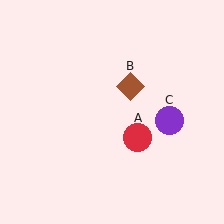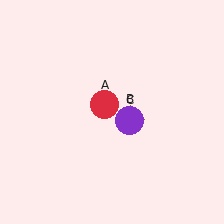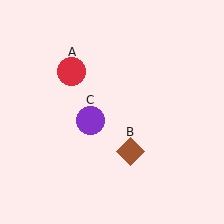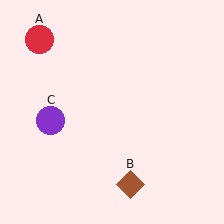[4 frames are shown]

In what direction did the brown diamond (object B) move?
The brown diamond (object B) moved down.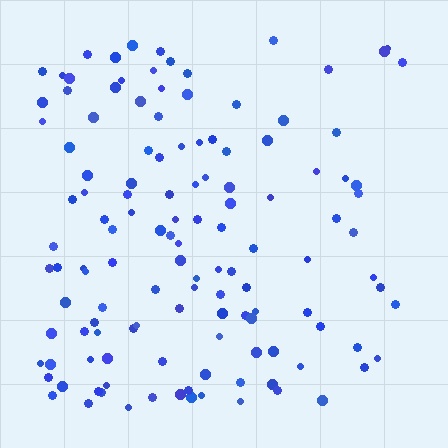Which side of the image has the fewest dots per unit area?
The right.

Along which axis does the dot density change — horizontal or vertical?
Horizontal.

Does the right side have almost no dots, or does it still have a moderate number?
Still a moderate number, just noticeably fewer than the left.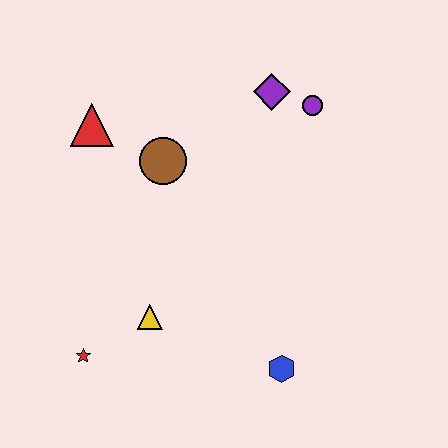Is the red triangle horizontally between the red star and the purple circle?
Yes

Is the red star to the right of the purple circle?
No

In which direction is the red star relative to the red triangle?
The red star is below the red triangle.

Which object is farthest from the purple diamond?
The red star is farthest from the purple diamond.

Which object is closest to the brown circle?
The red triangle is closest to the brown circle.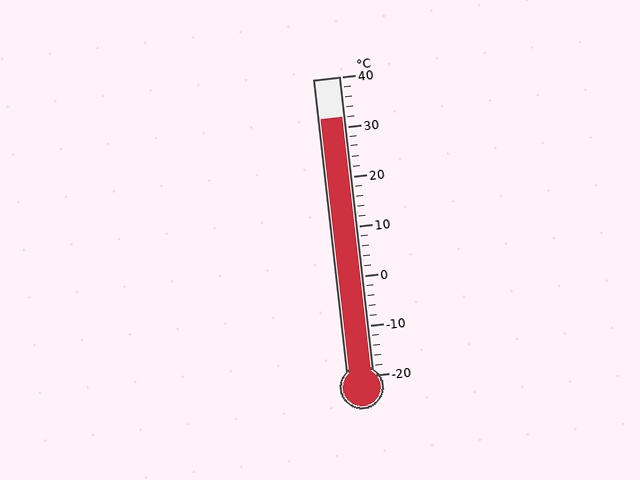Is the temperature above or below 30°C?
The temperature is above 30°C.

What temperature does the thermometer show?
The thermometer shows approximately 32°C.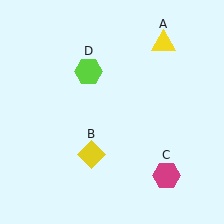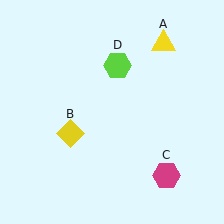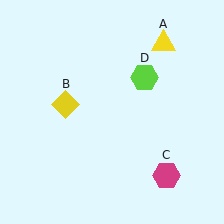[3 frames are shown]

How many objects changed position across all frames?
2 objects changed position: yellow diamond (object B), lime hexagon (object D).